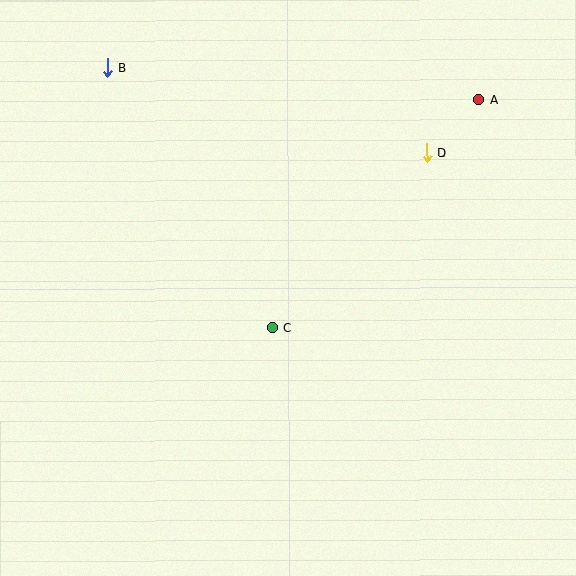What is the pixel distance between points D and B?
The distance between D and B is 331 pixels.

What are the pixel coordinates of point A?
Point A is at (479, 100).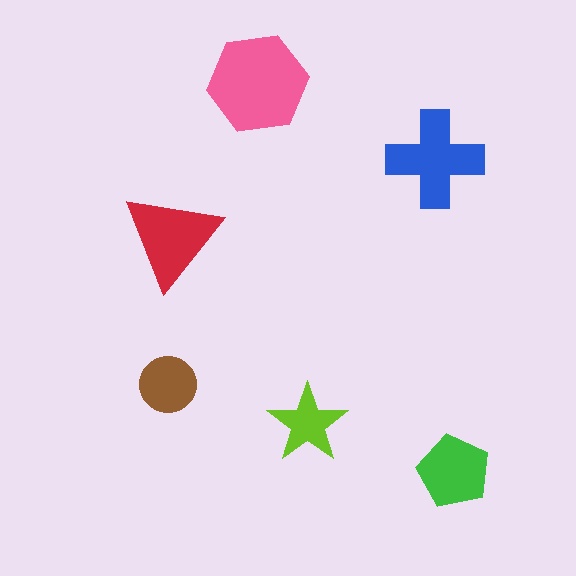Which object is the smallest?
The lime star.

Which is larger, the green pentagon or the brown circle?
The green pentagon.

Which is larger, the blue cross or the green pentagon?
The blue cross.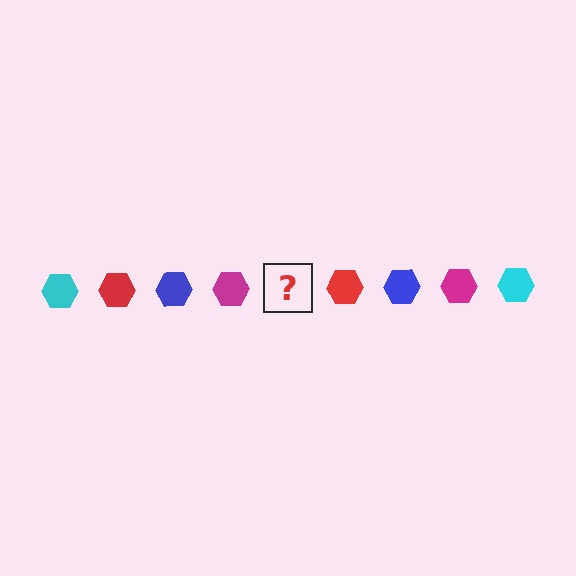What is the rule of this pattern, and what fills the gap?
The rule is that the pattern cycles through cyan, red, blue, magenta hexagons. The gap should be filled with a cyan hexagon.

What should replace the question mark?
The question mark should be replaced with a cyan hexagon.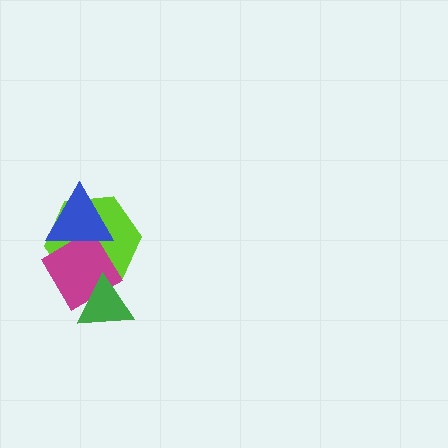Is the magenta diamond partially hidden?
Yes, it is partially covered by another shape.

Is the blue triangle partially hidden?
No, no other shape covers it.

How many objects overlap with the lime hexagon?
3 objects overlap with the lime hexagon.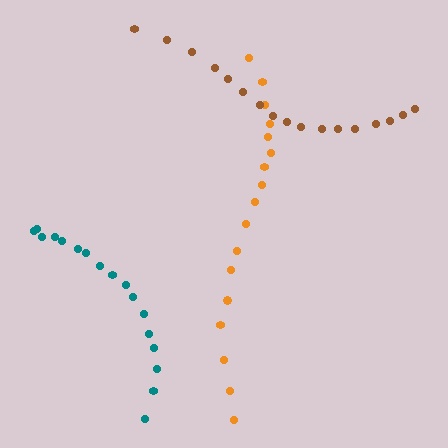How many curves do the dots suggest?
There are 3 distinct paths.